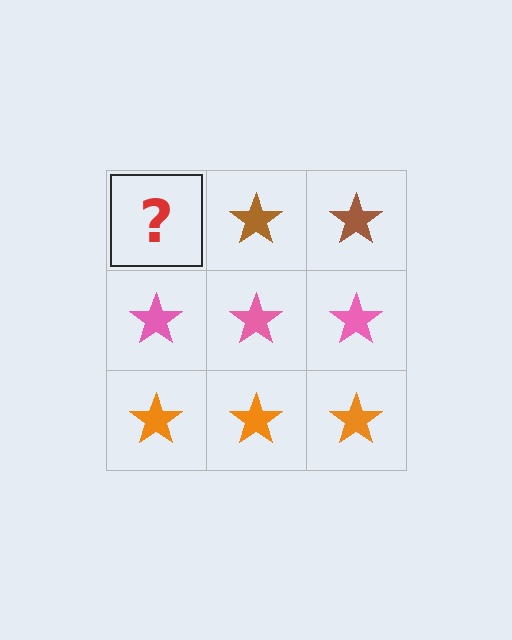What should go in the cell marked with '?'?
The missing cell should contain a brown star.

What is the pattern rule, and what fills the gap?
The rule is that each row has a consistent color. The gap should be filled with a brown star.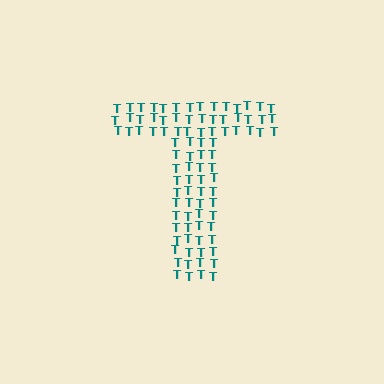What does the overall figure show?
The overall figure shows the letter T.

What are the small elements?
The small elements are letter T's.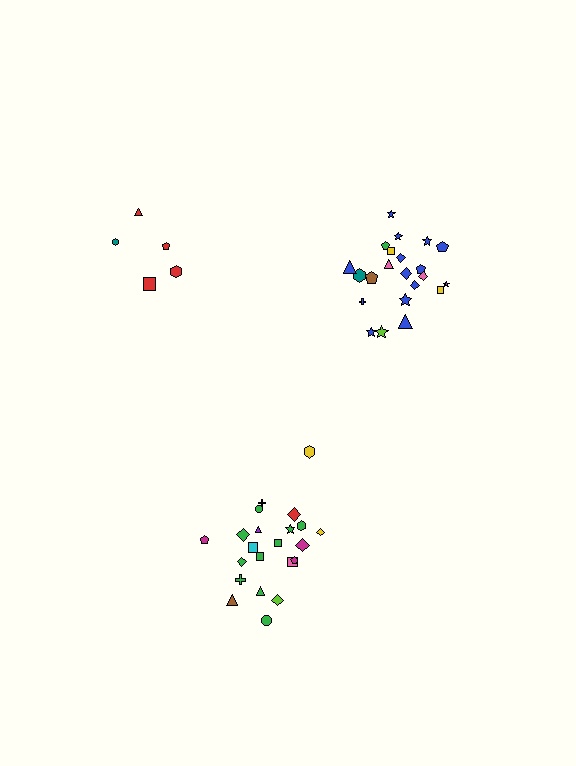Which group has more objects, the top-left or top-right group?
The top-right group.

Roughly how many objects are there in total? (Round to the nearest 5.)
Roughly 50 objects in total.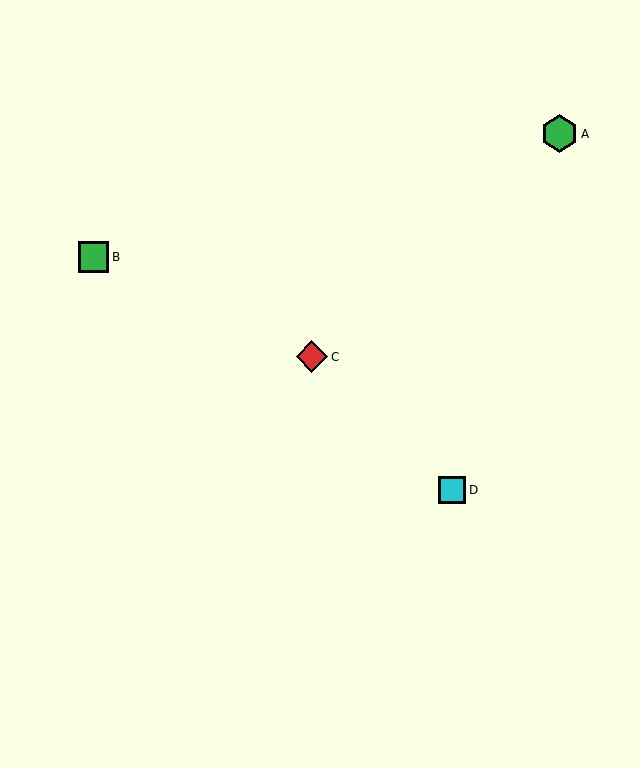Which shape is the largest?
The green hexagon (labeled A) is the largest.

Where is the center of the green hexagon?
The center of the green hexagon is at (559, 134).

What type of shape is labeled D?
Shape D is a cyan square.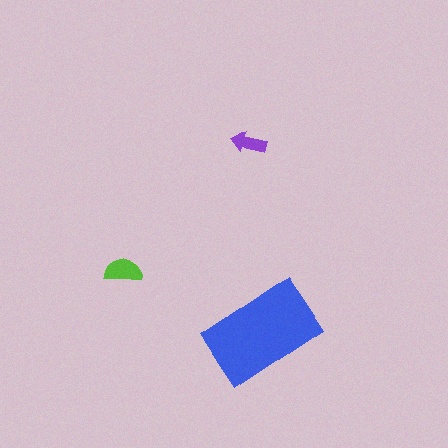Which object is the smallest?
The purple arrow.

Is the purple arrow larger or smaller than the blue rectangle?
Smaller.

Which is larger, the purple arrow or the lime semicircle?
The lime semicircle.